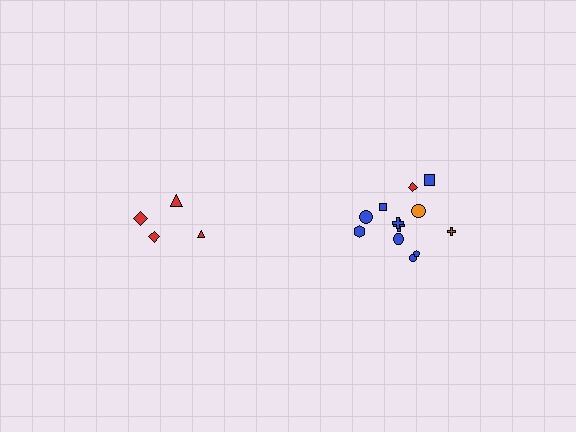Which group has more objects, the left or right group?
The right group.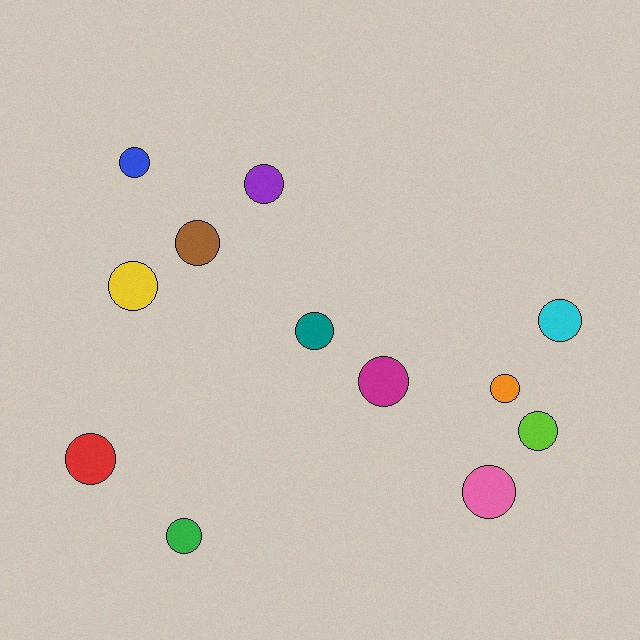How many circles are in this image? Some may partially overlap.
There are 12 circles.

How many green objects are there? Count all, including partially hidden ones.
There is 1 green object.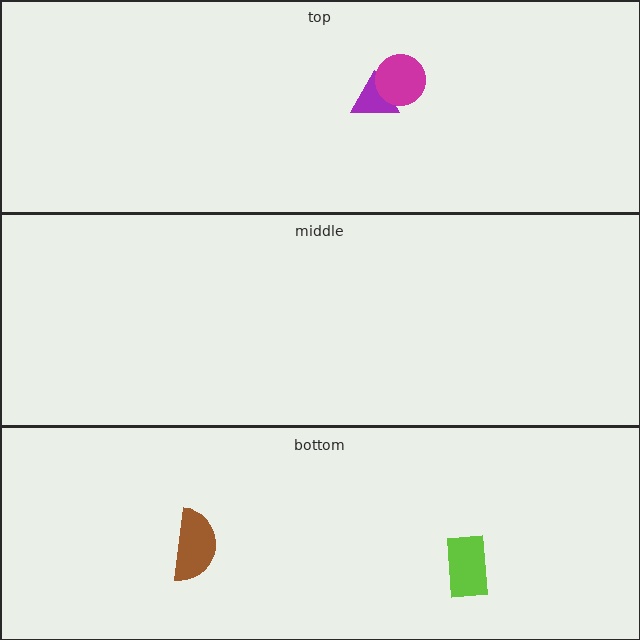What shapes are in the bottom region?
The brown semicircle, the lime rectangle.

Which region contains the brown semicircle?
The bottom region.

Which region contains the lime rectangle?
The bottom region.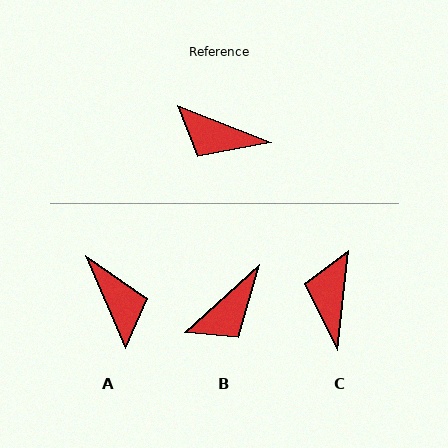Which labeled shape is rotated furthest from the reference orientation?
A, about 134 degrees away.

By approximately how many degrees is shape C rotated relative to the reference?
Approximately 75 degrees clockwise.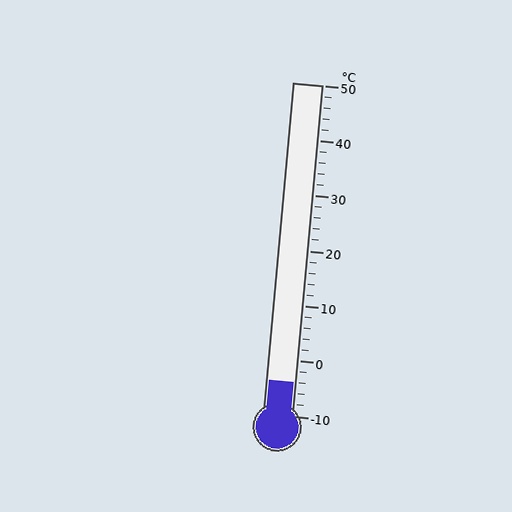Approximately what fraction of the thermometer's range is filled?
The thermometer is filled to approximately 10% of its range.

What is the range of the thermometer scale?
The thermometer scale ranges from -10°C to 50°C.